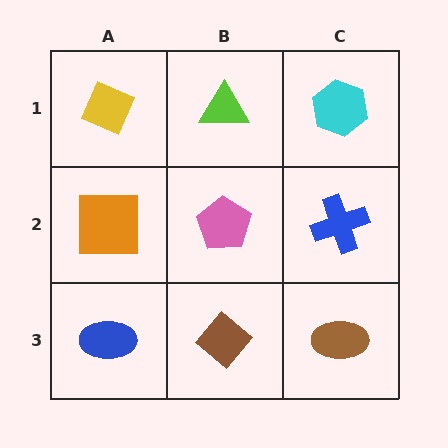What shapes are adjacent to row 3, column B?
A pink pentagon (row 2, column B), a blue ellipse (row 3, column A), a brown ellipse (row 3, column C).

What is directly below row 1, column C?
A blue cross.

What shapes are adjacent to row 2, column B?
A lime triangle (row 1, column B), a brown diamond (row 3, column B), an orange square (row 2, column A), a blue cross (row 2, column C).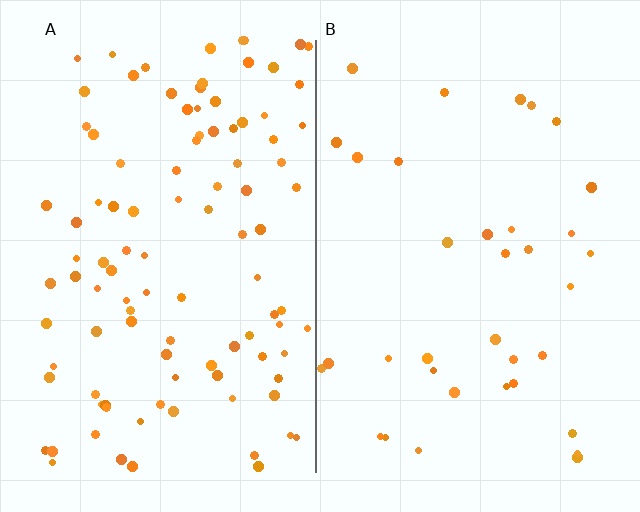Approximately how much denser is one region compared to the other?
Approximately 2.8× — region A over region B.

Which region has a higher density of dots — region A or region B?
A (the left).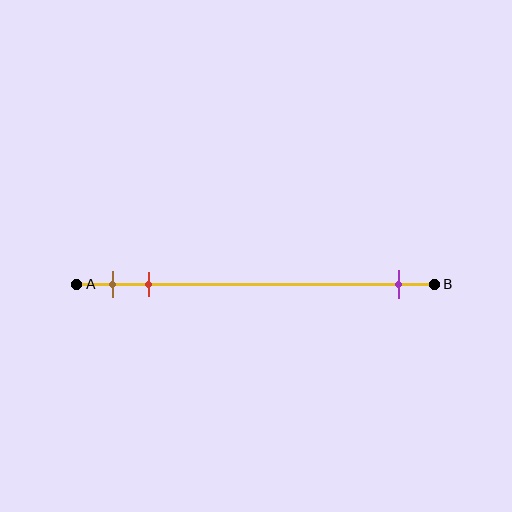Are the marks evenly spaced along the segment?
No, the marks are not evenly spaced.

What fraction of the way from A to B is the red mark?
The red mark is approximately 20% (0.2) of the way from A to B.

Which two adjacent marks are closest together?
The brown and red marks are the closest adjacent pair.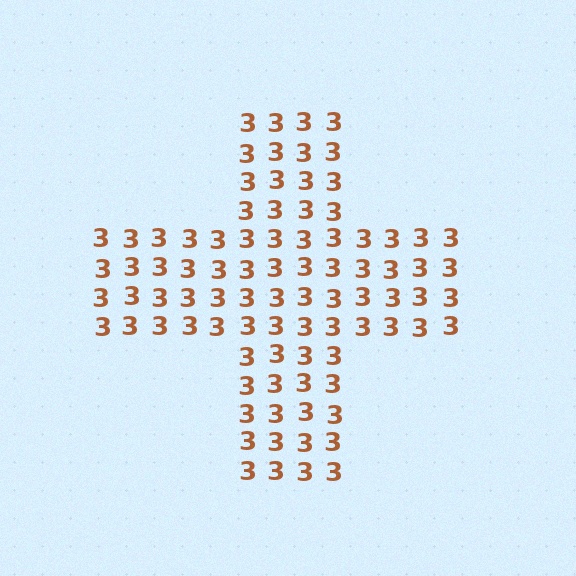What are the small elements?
The small elements are digit 3's.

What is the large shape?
The large shape is a cross.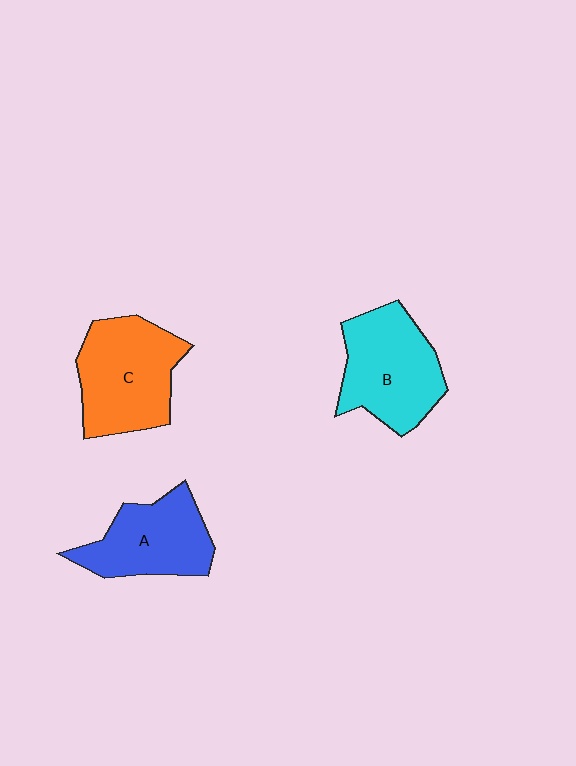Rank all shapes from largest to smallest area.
From largest to smallest: C (orange), B (cyan), A (blue).